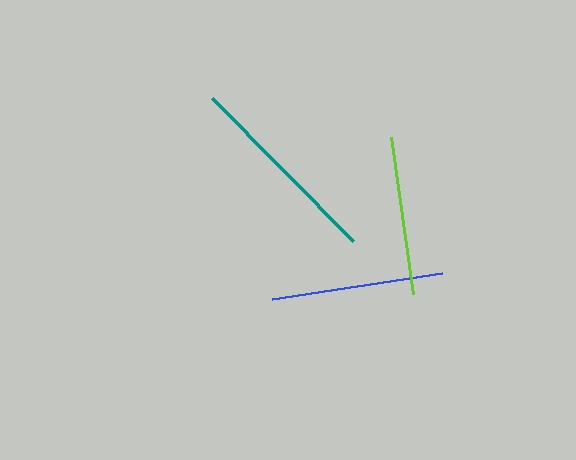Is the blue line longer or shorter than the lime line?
The blue line is longer than the lime line.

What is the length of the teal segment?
The teal segment is approximately 201 pixels long.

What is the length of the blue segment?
The blue segment is approximately 172 pixels long.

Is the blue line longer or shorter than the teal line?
The teal line is longer than the blue line.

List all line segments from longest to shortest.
From longest to shortest: teal, blue, lime.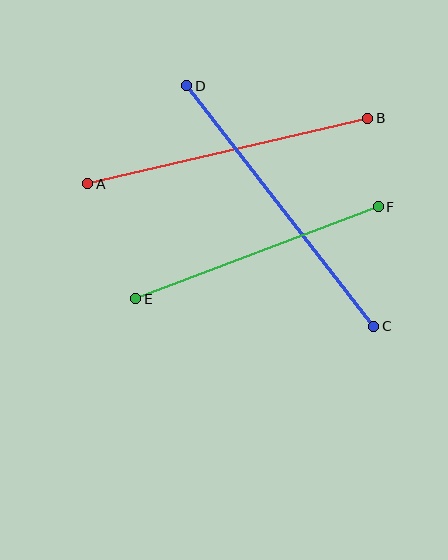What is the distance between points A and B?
The distance is approximately 288 pixels.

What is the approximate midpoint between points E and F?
The midpoint is at approximately (257, 253) pixels.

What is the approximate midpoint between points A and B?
The midpoint is at approximately (228, 151) pixels.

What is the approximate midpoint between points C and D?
The midpoint is at approximately (280, 206) pixels.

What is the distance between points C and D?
The distance is approximately 305 pixels.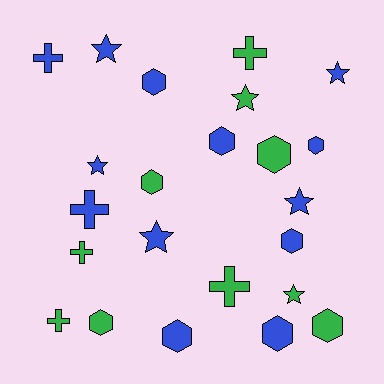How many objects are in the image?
There are 23 objects.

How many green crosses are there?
There are 4 green crosses.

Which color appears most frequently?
Blue, with 13 objects.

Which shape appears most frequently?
Hexagon, with 10 objects.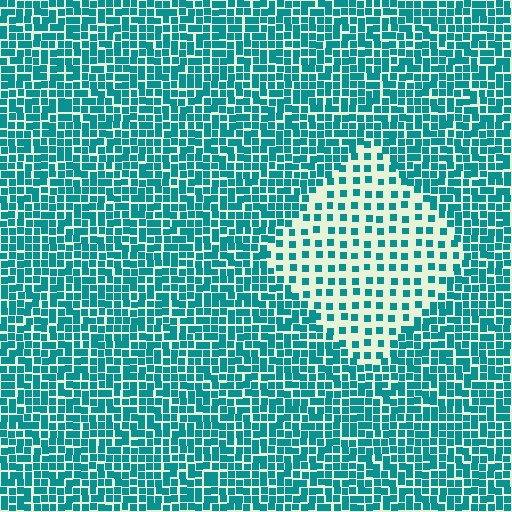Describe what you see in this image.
The image contains small teal elements arranged at two different densities. A diamond-shaped region is visible where the elements are less densely packed than the surrounding area.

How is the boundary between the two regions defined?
The boundary is defined by a change in element density (approximately 2.4x ratio). All elements are the same color, size, and shape.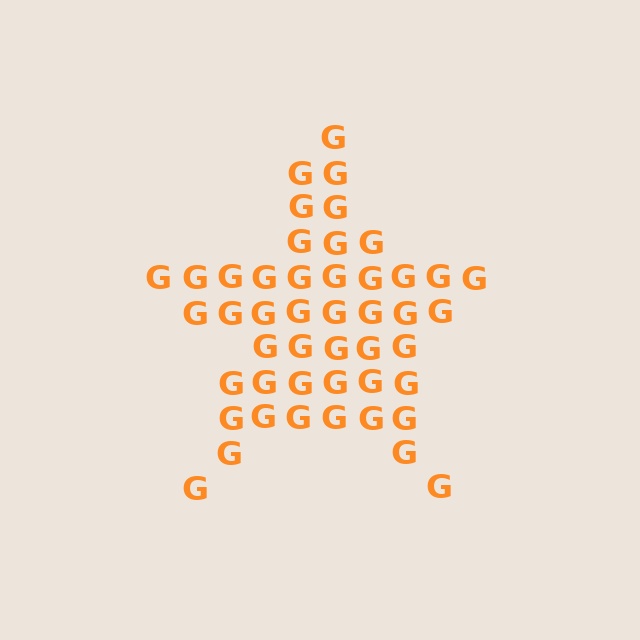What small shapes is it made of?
It is made of small letter G's.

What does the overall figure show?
The overall figure shows a star.